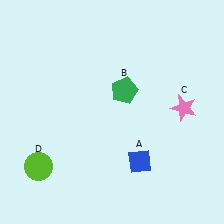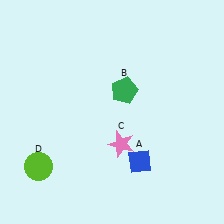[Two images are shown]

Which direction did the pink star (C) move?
The pink star (C) moved left.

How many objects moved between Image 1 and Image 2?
1 object moved between the two images.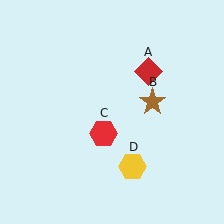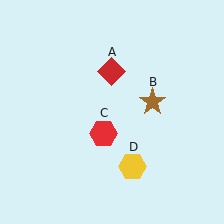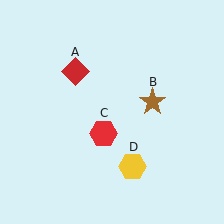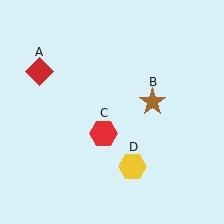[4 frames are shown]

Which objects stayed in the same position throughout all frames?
Brown star (object B) and red hexagon (object C) and yellow hexagon (object D) remained stationary.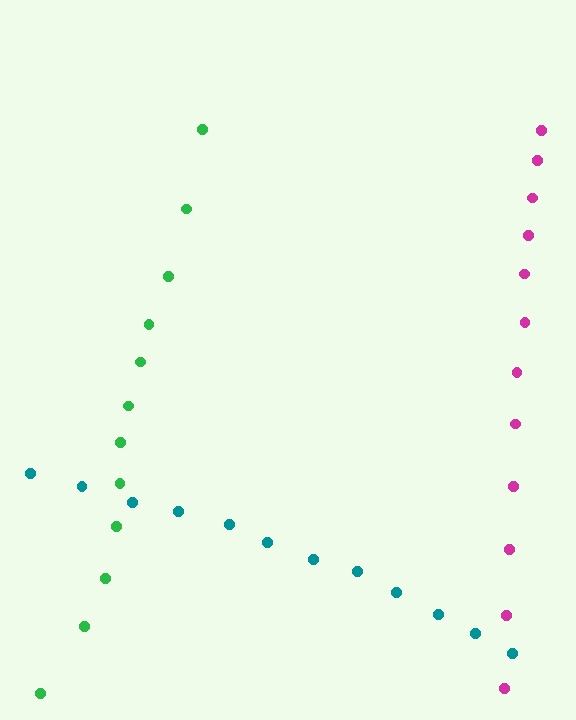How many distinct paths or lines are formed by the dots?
There are 3 distinct paths.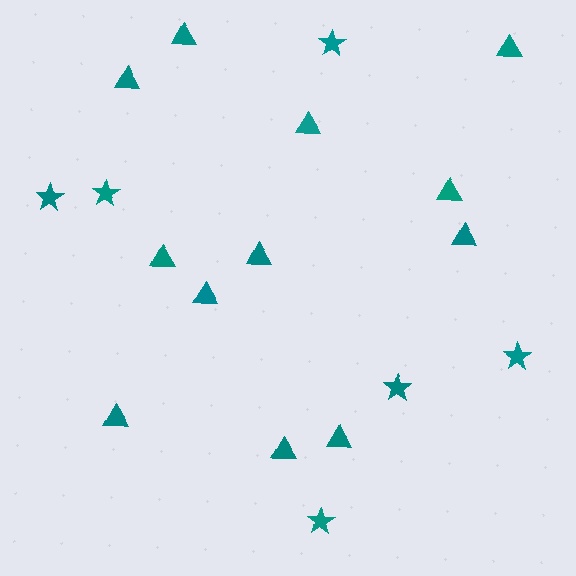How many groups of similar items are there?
There are 2 groups: one group of stars (6) and one group of triangles (12).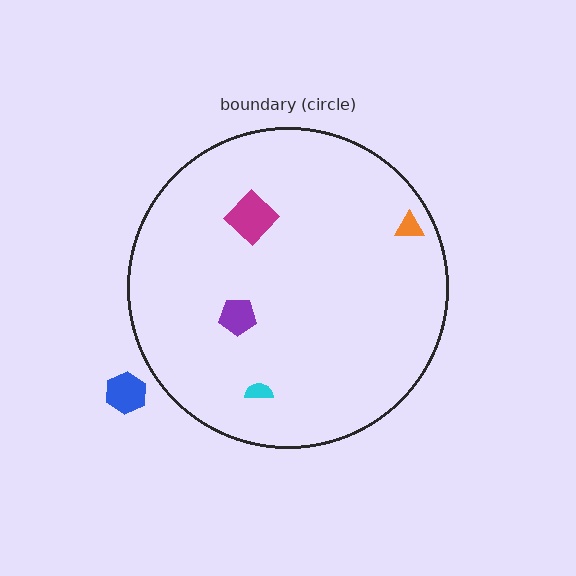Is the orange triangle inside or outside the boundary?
Inside.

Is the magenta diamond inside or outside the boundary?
Inside.